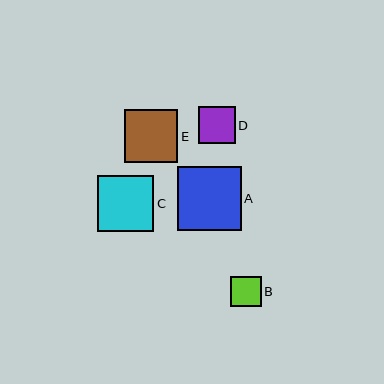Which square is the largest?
Square A is the largest with a size of approximately 64 pixels.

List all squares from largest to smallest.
From largest to smallest: A, C, E, D, B.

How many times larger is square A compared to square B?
Square A is approximately 2.1 times the size of square B.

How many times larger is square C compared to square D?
Square C is approximately 1.5 times the size of square D.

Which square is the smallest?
Square B is the smallest with a size of approximately 31 pixels.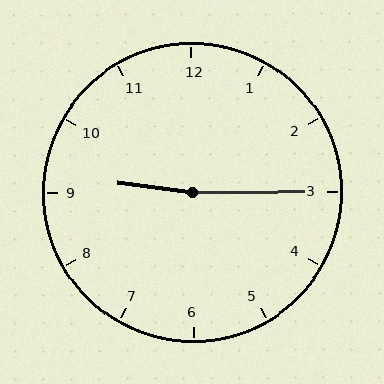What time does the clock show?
9:15.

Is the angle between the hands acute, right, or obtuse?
It is obtuse.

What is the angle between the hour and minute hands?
Approximately 172 degrees.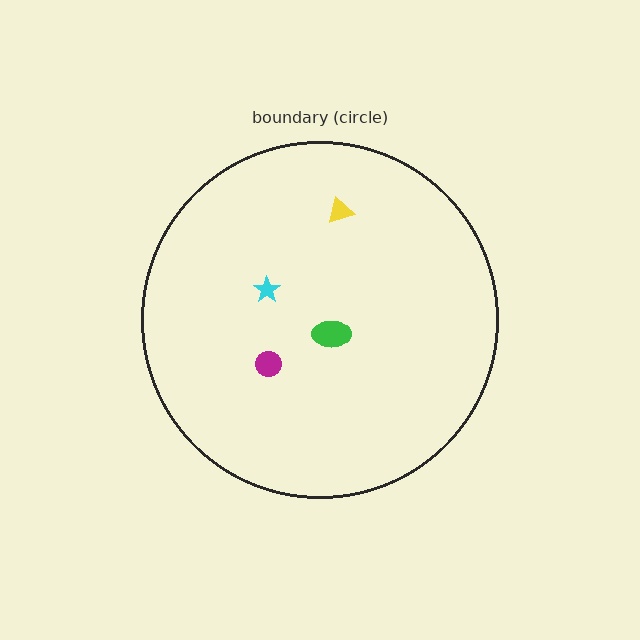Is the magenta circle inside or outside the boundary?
Inside.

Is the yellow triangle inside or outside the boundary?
Inside.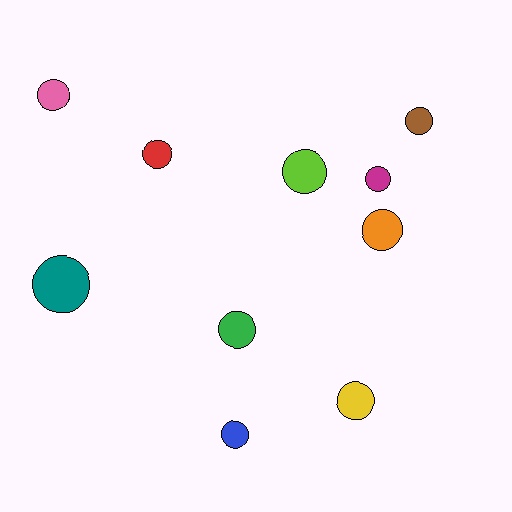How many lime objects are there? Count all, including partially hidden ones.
There is 1 lime object.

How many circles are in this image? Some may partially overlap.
There are 10 circles.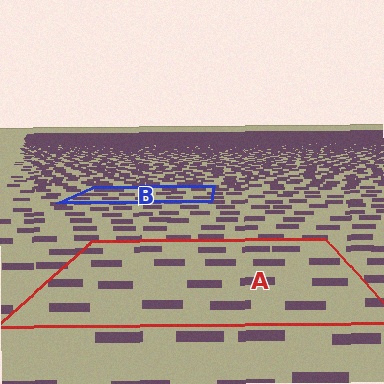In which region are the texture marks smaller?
The texture marks are smaller in region B, because it is farther away.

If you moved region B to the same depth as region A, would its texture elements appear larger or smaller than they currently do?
They would appear larger. At a closer depth, the same texture elements are projected at a bigger on-screen size.